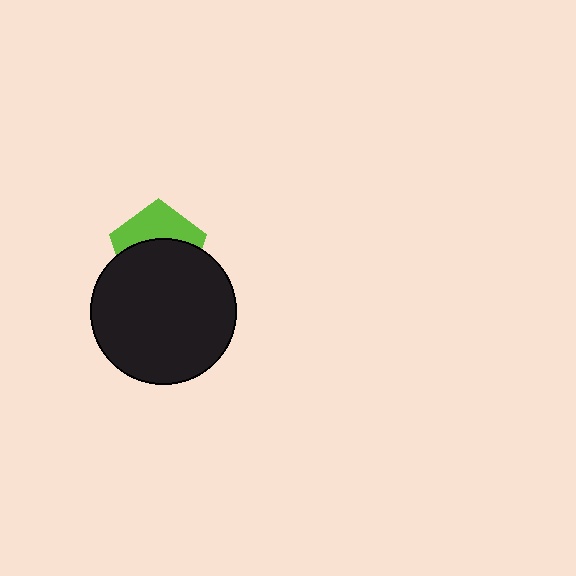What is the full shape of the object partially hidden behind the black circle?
The partially hidden object is a lime pentagon.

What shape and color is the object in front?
The object in front is a black circle.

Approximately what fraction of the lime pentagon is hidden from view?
Roughly 59% of the lime pentagon is hidden behind the black circle.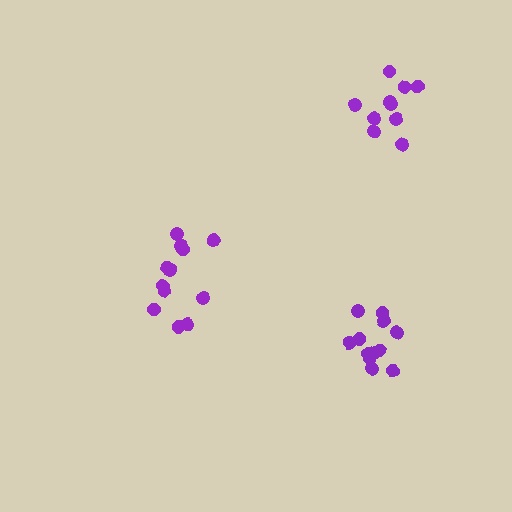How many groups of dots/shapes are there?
There are 3 groups.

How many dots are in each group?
Group 1: 12 dots, Group 2: 12 dots, Group 3: 11 dots (35 total).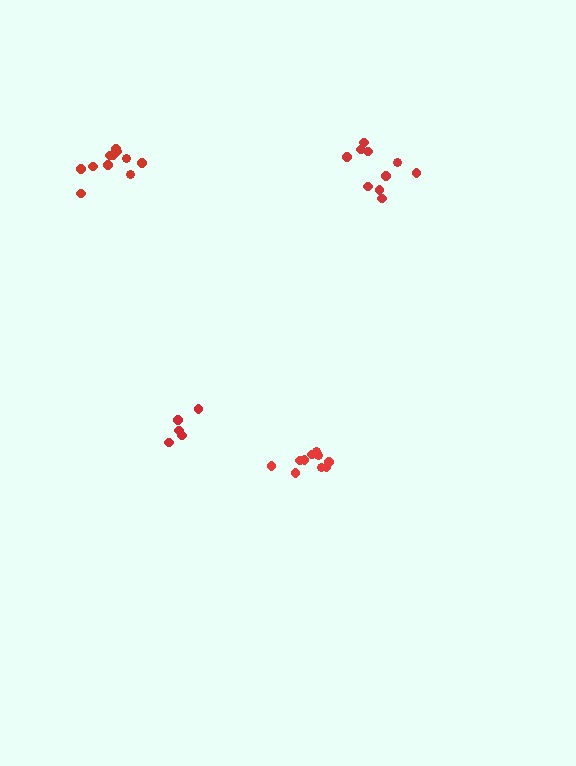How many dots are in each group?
Group 1: 11 dots, Group 2: 5 dots, Group 3: 10 dots, Group 4: 10 dots (36 total).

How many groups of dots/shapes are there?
There are 4 groups.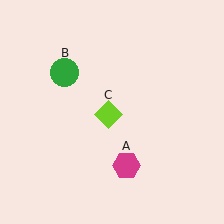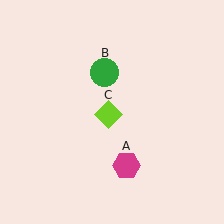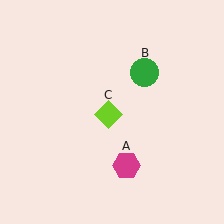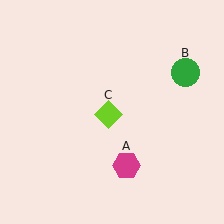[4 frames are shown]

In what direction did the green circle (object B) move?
The green circle (object B) moved right.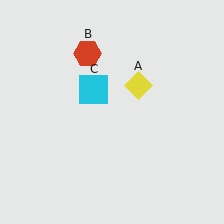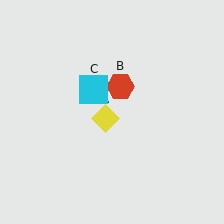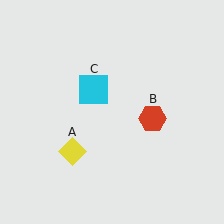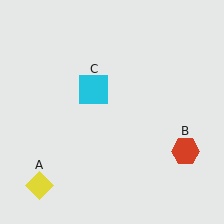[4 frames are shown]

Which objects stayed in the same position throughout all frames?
Cyan square (object C) remained stationary.